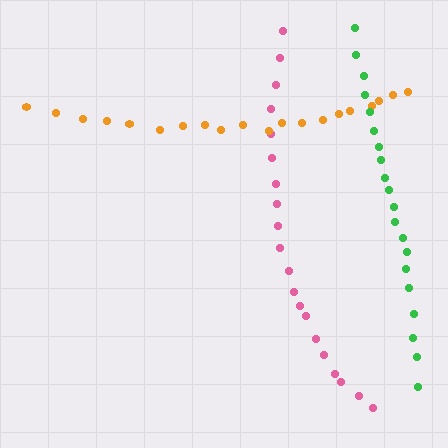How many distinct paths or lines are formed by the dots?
There are 3 distinct paths.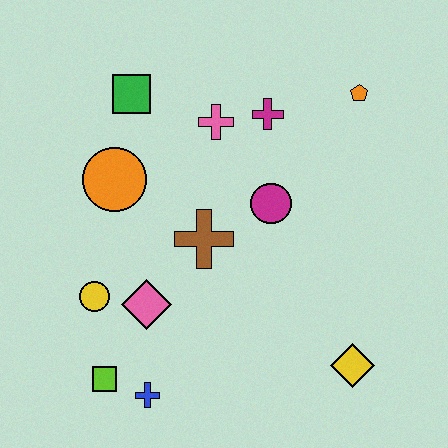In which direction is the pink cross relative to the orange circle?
The pink cross is to the right of the orange circle.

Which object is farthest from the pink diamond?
The orange pentagon is farthest from the pink diamond.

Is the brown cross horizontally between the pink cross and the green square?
Yes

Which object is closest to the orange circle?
The green square is closest to the orange circle.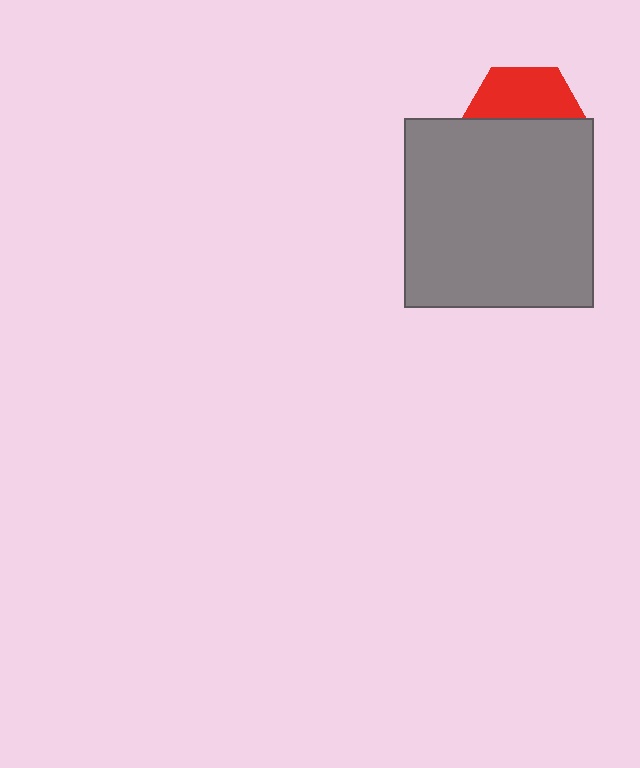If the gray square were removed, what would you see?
You would see the complete red hexagon.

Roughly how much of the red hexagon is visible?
A small part of it is visible (roughly 42%).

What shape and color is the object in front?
The object in front is a gray square.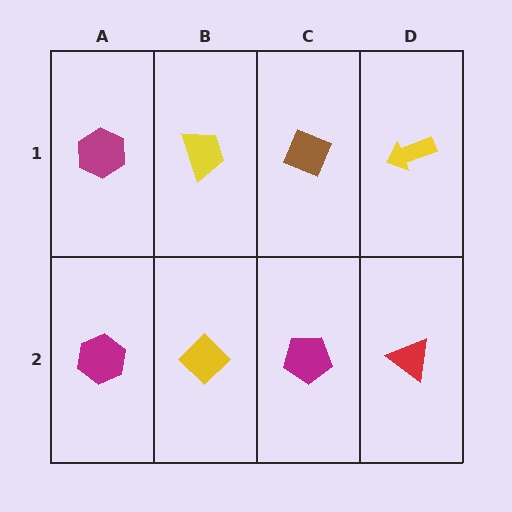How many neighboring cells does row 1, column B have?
3.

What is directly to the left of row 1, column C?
A yellow trapezoid.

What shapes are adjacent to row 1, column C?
A magenta pentagon (row 2, column C), a yellow trapezoid (row 1, column B), a yellow arrow (row 1, column D).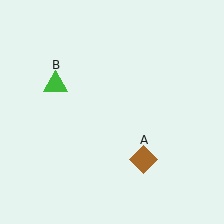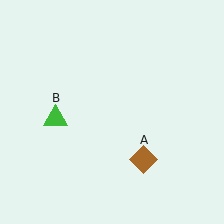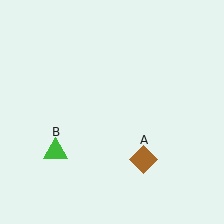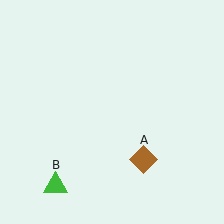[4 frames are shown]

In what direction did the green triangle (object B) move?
The green triangle (object B) moved down.